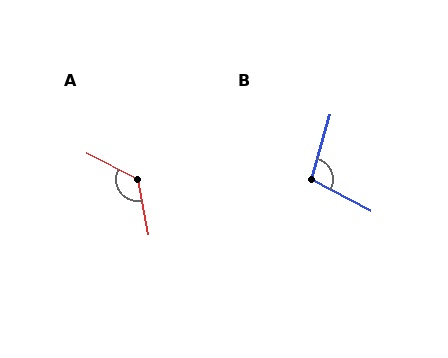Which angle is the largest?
A, at approximately 127 degrees.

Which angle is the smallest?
B, at approximately 101 degrees.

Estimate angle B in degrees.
Approximately 101 degrees.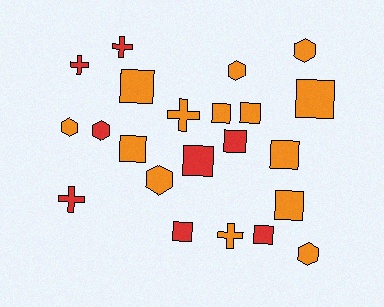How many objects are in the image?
There are 22 objects.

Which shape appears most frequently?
Square, with 11 objects.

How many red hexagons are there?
There is 1 red hexagon.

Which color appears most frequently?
Orange, with 14 objects.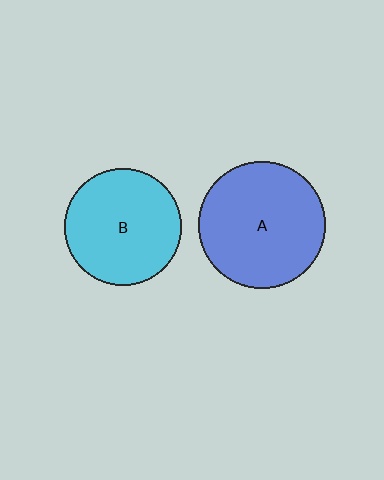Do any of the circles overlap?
No, none of the circles overlap.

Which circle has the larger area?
Circle A (blue).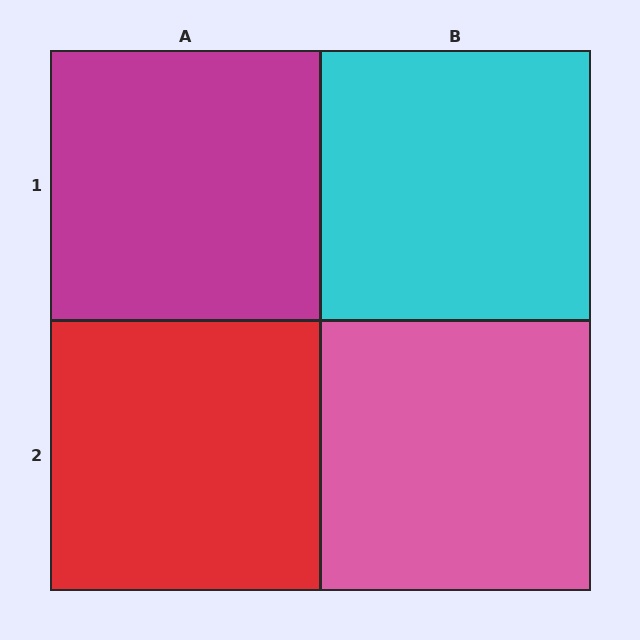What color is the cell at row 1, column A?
Magenta.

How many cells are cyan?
1 cell is cyan.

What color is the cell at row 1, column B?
Cyan.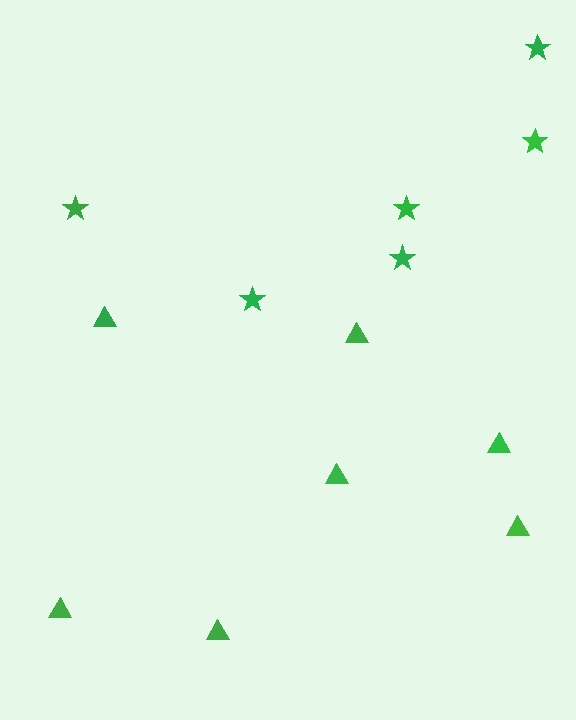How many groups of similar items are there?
There are 2 groups: one group of stars (6) and one group of triangles (7).